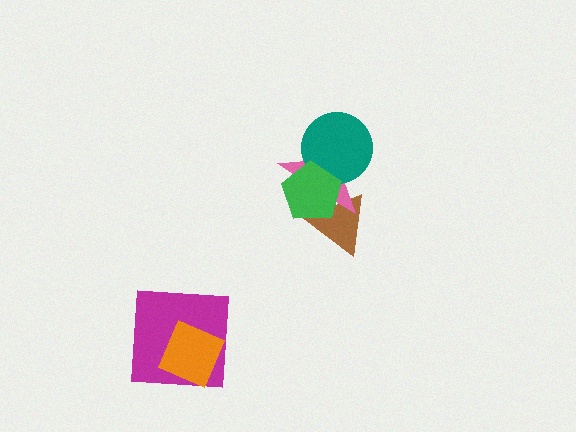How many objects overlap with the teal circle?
2 objects overlap with the teal circle.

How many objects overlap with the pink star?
3 objects overlap with the pink star.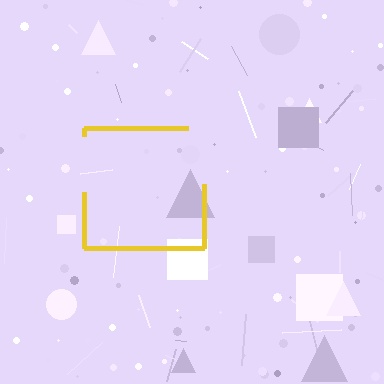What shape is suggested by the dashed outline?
The dashed outline suggests a square.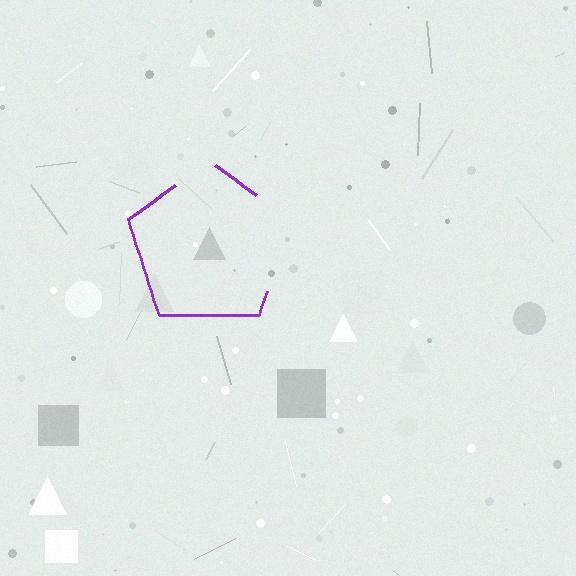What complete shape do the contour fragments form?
The contour fragments form a pentagon.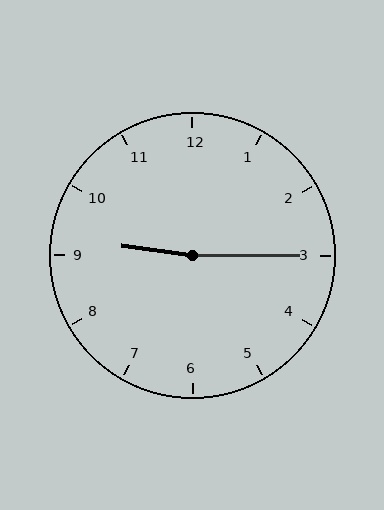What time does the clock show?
9:15.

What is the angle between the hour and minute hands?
Approximately 172 degrees.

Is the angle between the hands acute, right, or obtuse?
It is obtuse.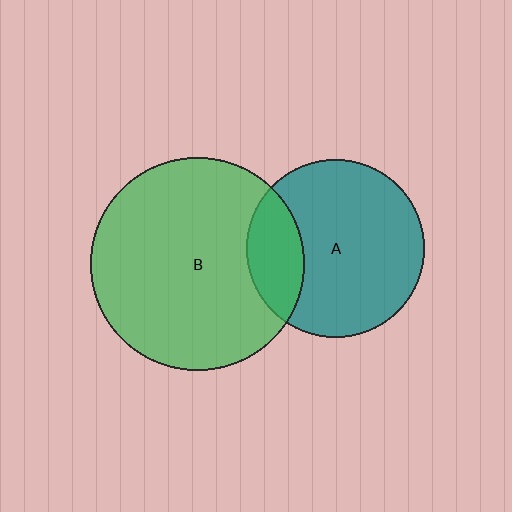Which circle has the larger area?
Circle B (green).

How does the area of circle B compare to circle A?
Approximately 1.4 times.